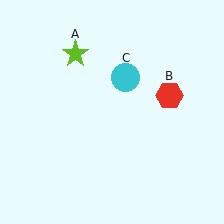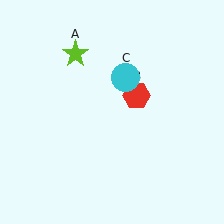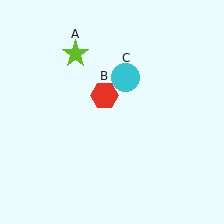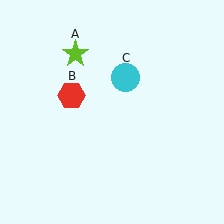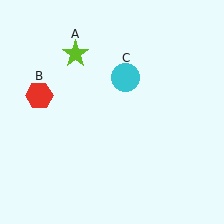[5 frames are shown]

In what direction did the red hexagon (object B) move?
The red hexagon (object B) moved left.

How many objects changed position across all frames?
1 object changed position: red hexagon (object B).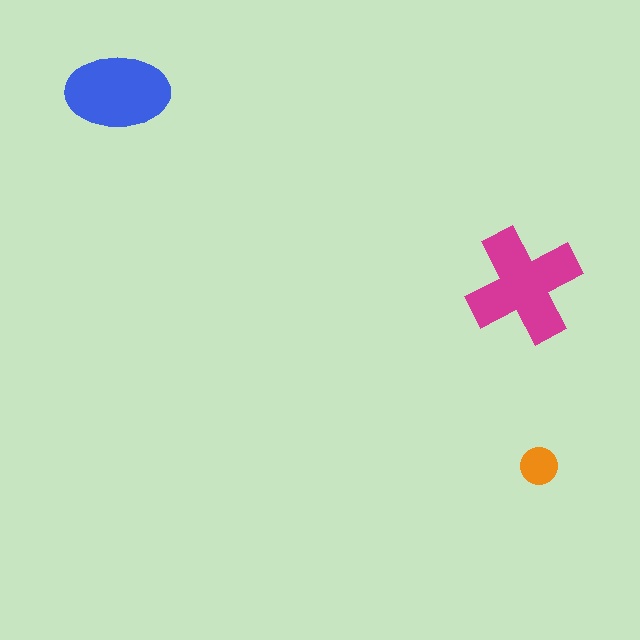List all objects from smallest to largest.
The orange circle, the blue ellipse, the magenta cross.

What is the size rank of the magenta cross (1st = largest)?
1st.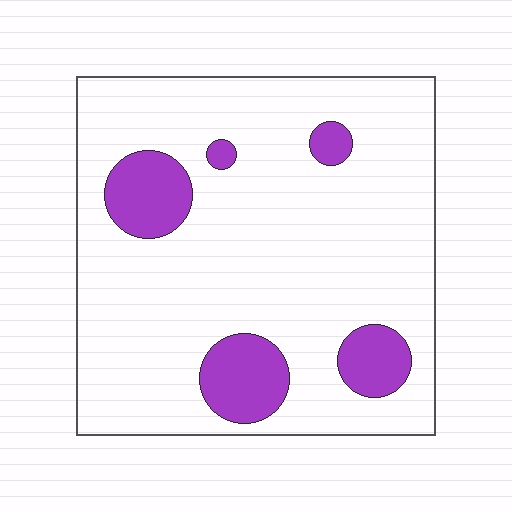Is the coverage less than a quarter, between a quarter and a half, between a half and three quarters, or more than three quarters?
Less than a quarter.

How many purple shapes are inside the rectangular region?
5.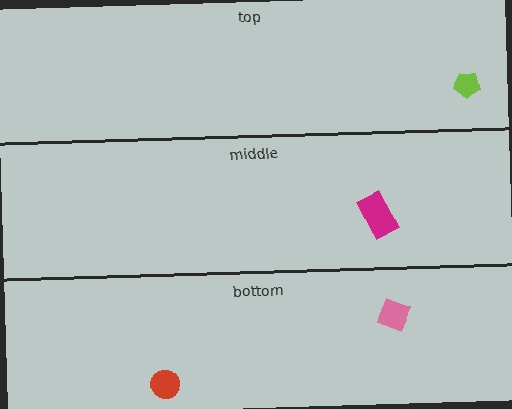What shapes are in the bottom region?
The red circle, the pink diamond.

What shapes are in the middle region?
The magenta rectangle.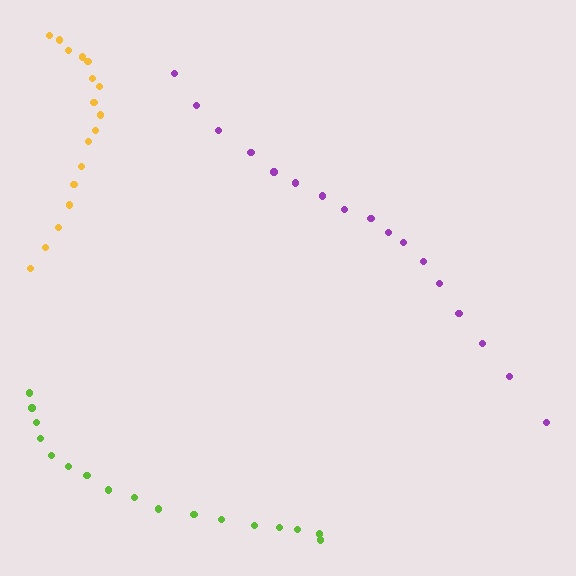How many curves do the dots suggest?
There are 3 distinct paths.